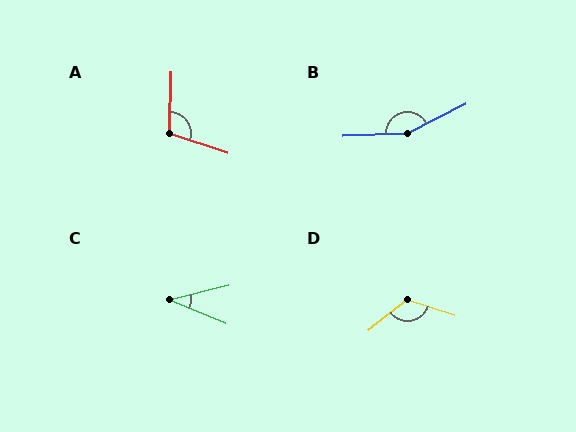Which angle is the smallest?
C, at approximately 36 degrees.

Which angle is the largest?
B, at approximately 155 degrees.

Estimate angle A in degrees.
Approximately 106 degrees.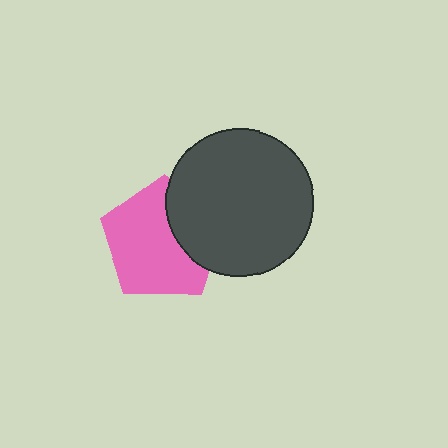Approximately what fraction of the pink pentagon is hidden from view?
Roughly 30% of the pink pentagon is hidden behind the dark gray circle.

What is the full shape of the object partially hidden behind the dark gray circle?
The partially hidden object is a pink pentagon.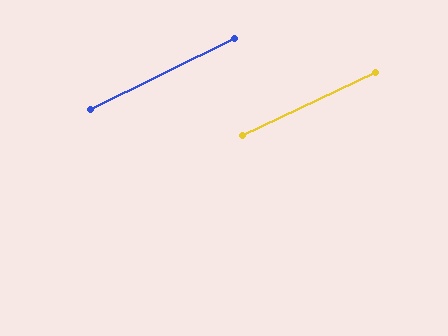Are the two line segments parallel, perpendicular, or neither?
Parallel — their directions differ by only 0.9°.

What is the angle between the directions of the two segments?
Approximately 1 degree.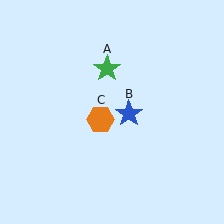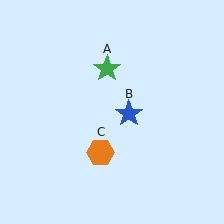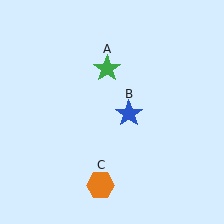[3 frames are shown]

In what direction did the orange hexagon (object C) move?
The orange hexagon (object C) moved down.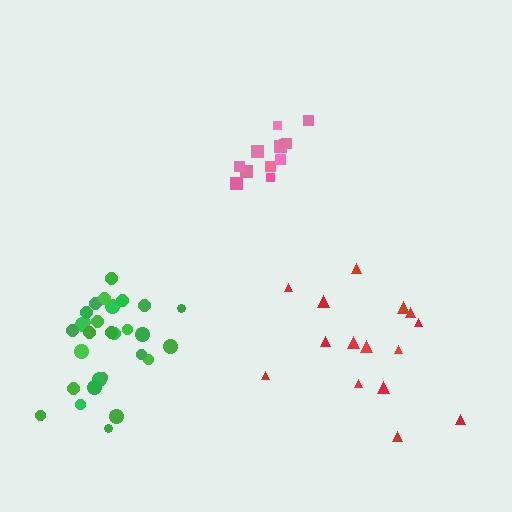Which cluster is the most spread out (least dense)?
Red.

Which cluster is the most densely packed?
Green.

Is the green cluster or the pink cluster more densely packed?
Green.